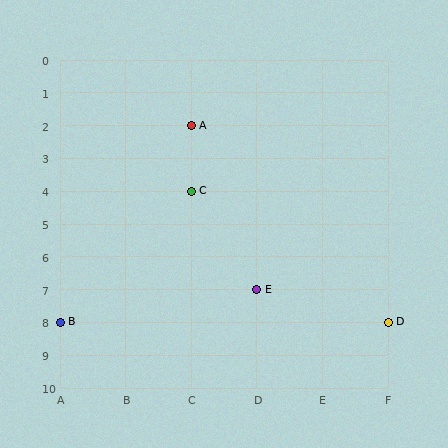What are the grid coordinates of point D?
Point D is at grid coordinates (F, 8).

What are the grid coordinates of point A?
Point A is at grid coordinates (C, 2).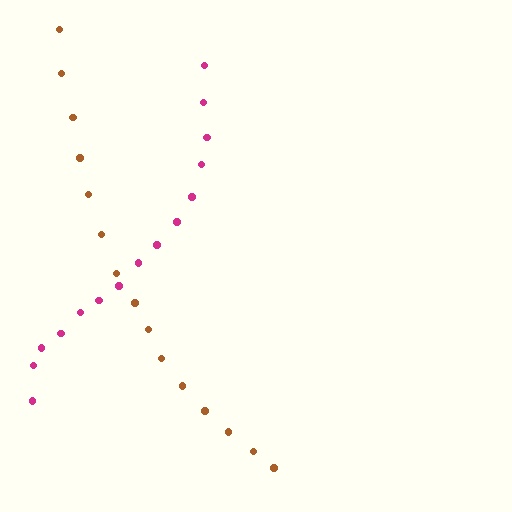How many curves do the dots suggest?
There are 2 distinct paths.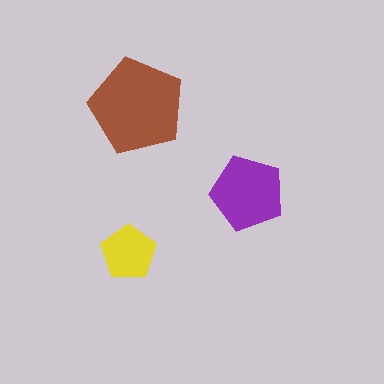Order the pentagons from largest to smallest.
the brown one, the purple one, the yellow one.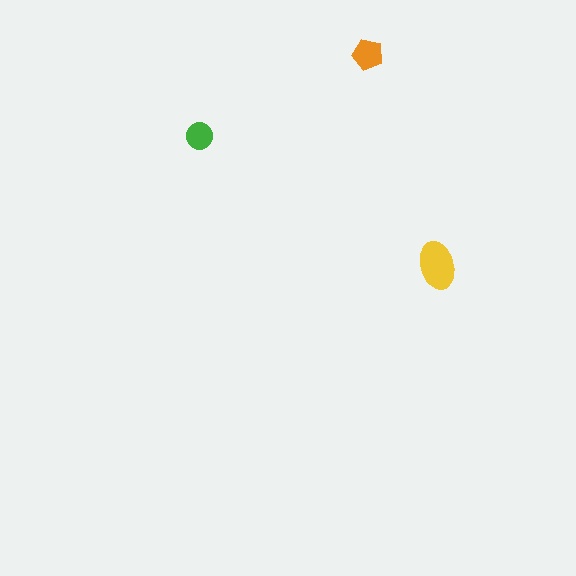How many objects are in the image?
There are 3 objects in the image.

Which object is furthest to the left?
The green circle is leftmost.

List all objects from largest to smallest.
The yellow ellipse, the orange pentagon, the green circle.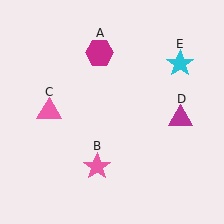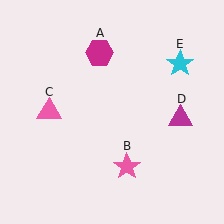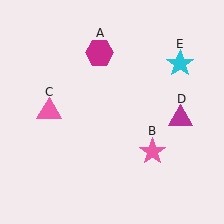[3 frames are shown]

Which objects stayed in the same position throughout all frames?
Magenta hexagon (object A) and pink triangle (object C) and magenta triangle (object D) and cyan star (object E) remained stationary.